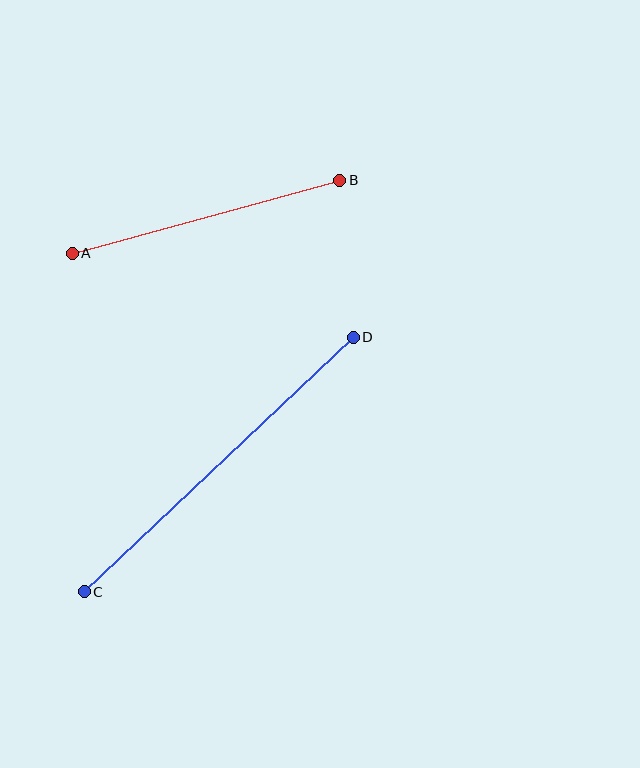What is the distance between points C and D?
The distance is approximately 371 pixels.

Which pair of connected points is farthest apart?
Points C and D are farthest apart.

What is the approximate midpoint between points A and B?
The midpoint is at approximately (206, 217) pixels.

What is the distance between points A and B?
The distance is approximately 277 pixels.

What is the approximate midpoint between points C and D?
The midpoint is at approximately (219, 464) pixels.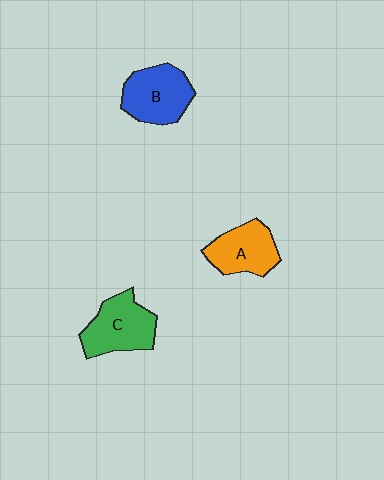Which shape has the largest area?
Shape C (green).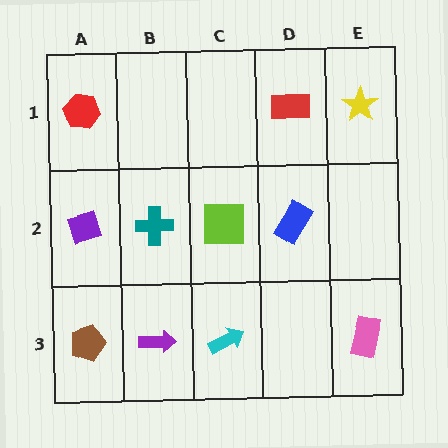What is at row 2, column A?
A purple diamond.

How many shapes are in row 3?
4 shapes.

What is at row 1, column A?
A red hexagon.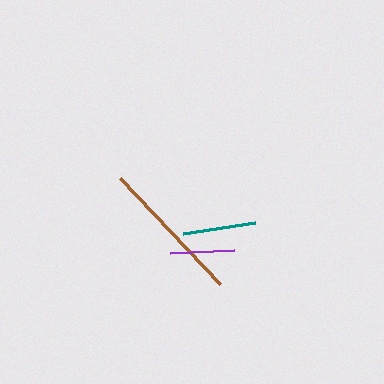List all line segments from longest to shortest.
From longest to shortest: brown, teal, purple.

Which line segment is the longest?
The brown line is the longest at approximately 146 pixels.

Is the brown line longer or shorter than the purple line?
The brown line is longer than the purple line.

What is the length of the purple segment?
The purple segment is approximately 64 pixels long.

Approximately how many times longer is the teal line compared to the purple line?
The teal line is approximately 1.2 times the length of the purple line.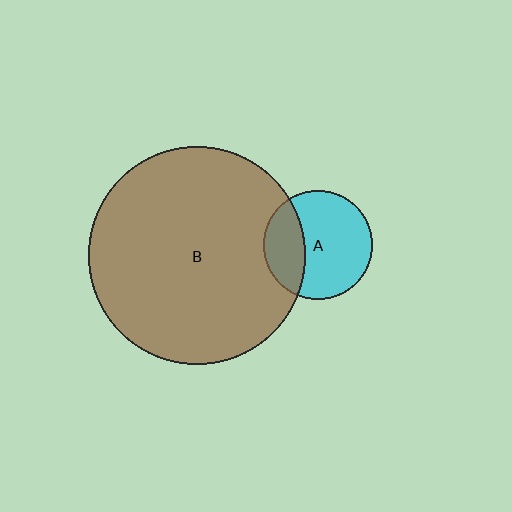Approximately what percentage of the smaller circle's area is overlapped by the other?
Approximately 30%.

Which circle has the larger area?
Circle B (brown).